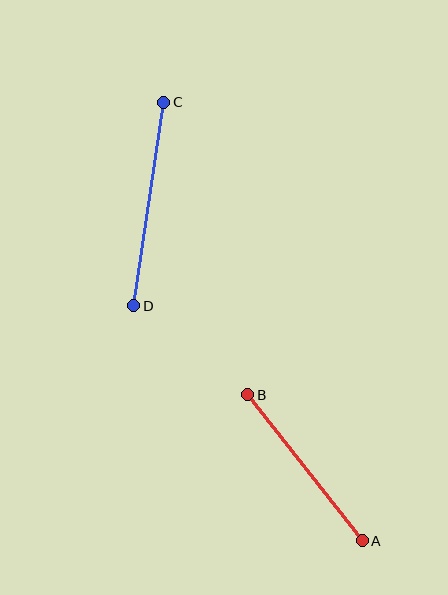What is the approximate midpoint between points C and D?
The midpoint is at approximately (149, 204) pixels.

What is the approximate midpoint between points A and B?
The midpoint is at approximately (305, 468) pixels.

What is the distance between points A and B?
The distance is approximately 185 pixels.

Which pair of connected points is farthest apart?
Points C and D are farthest apart.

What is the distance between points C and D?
The distance is approximately 206 pixels.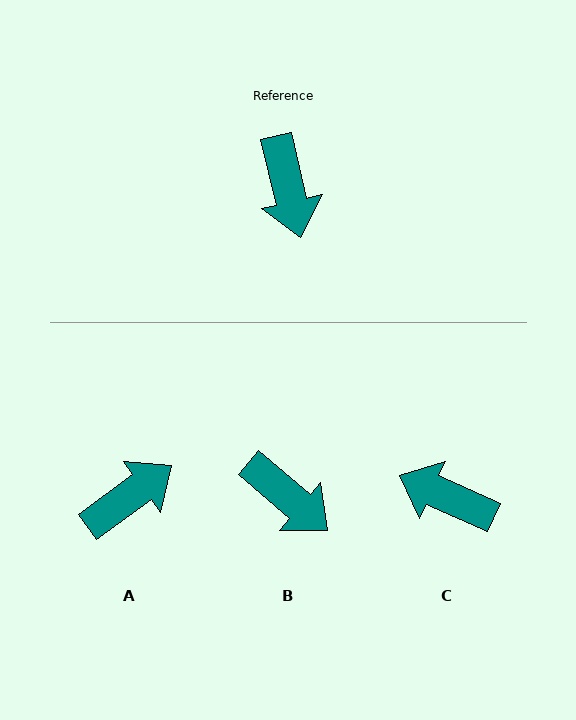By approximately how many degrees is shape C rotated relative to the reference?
Approximately 127 degrees clockwise.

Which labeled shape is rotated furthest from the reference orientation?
C, about 127 degrees away.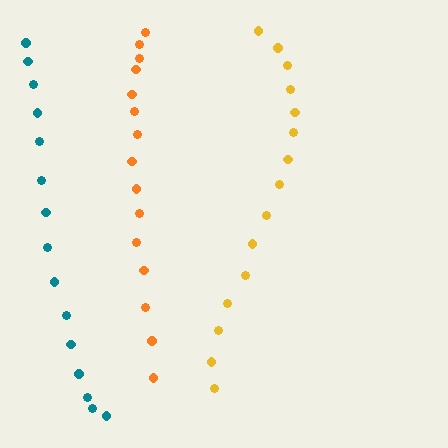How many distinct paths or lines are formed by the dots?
There are 3 distinct paths.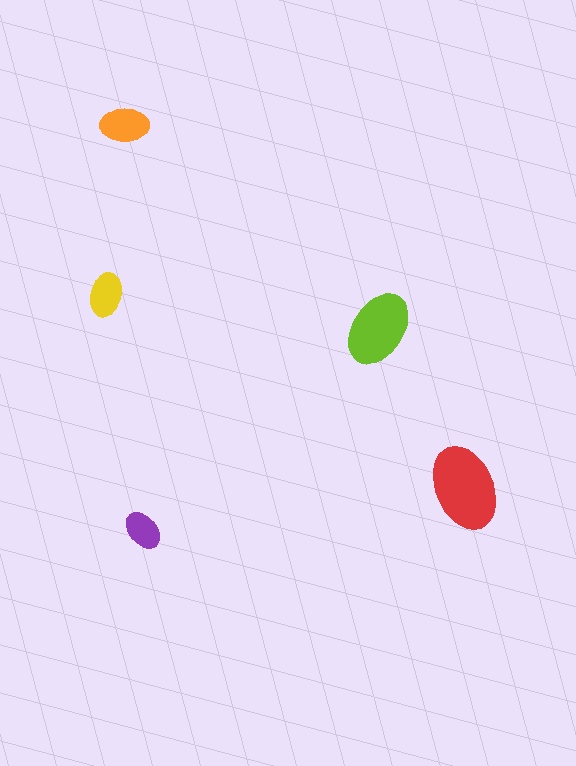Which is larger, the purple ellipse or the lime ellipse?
The lime one.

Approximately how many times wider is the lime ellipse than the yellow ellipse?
About 1.5 times wider.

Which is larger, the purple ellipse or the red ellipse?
The red one.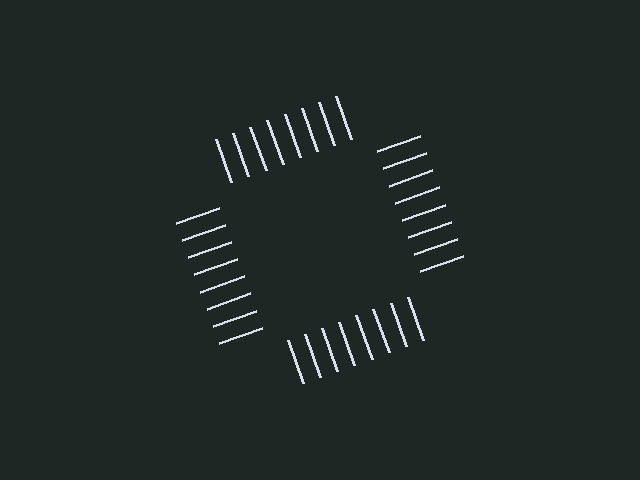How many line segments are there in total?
32 — 8 along each of the 4 edges.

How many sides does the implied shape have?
4 sides — the line-ends trace a square.